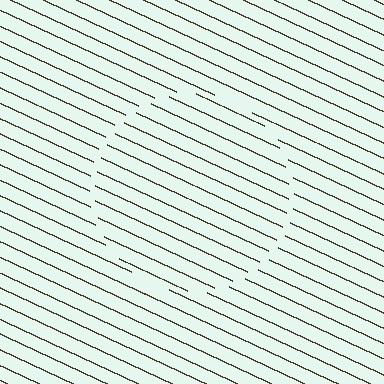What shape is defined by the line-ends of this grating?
An illusory circle. The interior of the shape contains the same grating, shifted by half a period — the contour is defined by the phase discontinuity where line-ends from the inner and outer gratings abut.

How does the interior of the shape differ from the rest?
The interior of the shape contains the same grating, shifted by half a period — the contour is defined by the phase discontinuity where line-ends from the inner and outer gratings abut.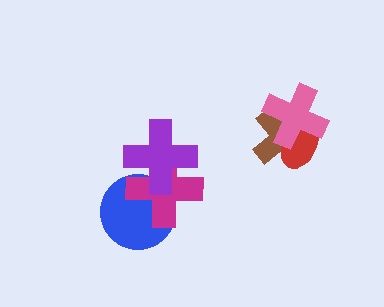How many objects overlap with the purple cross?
2 objects overlap with the purple cross.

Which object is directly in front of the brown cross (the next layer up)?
The red ellipse is directly in front of the brown cross.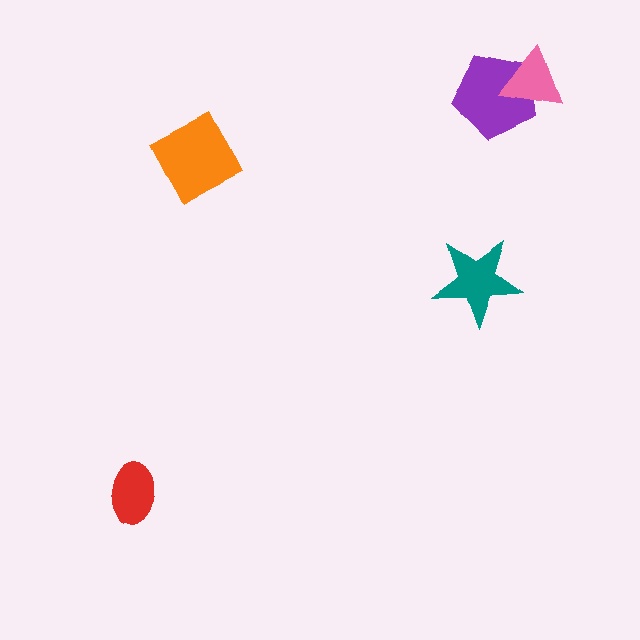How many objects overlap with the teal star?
0 objects overlap with the teal star.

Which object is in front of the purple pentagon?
The pink triangle is in front of the purple pentagon.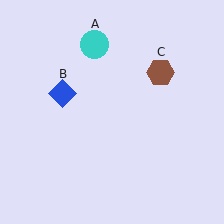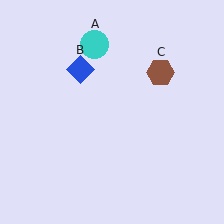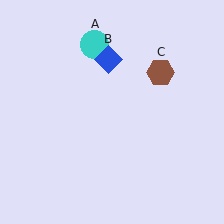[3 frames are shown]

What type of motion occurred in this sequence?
The blue diamond (object B) rotated clockwise around the center of the scene.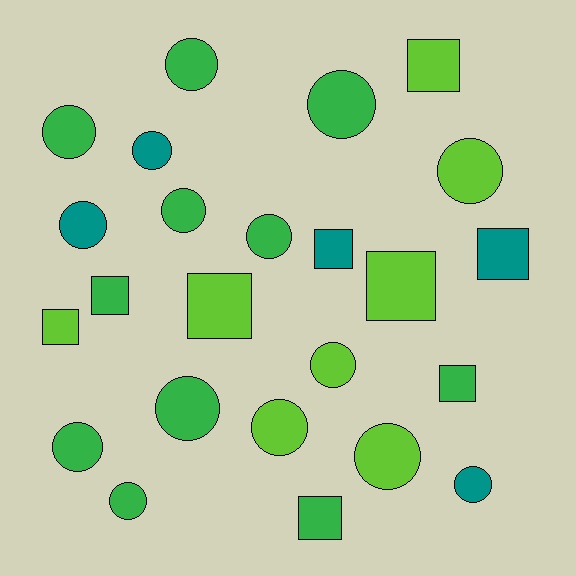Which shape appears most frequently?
Circle, with 15 objects.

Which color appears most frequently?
Green, with 11 objects.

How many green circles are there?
There are 8 green circles.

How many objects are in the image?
There are 24 objects.